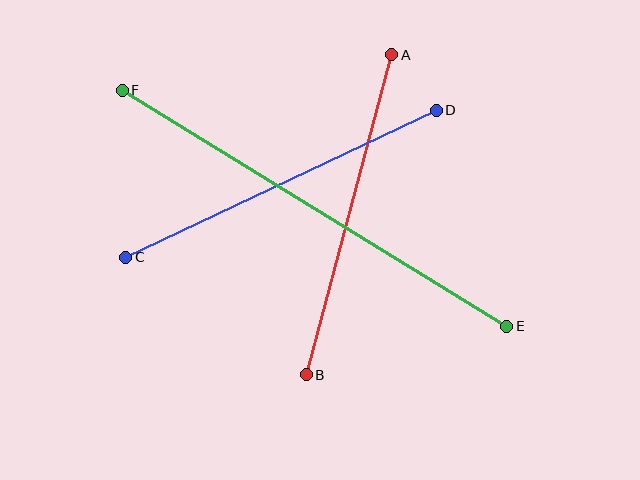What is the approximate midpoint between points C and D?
The midpoint is at approximately (281, 184) pixels.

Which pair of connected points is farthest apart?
Points E and F are farthest apart.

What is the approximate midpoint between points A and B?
The midpoint is at approximately (349, 215) pixels.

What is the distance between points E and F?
The distance is approximately 451 pixels.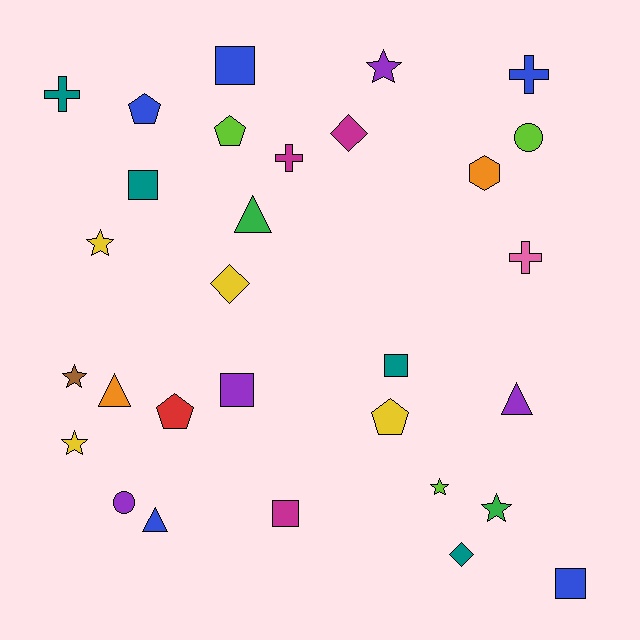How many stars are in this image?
There are 6 stars.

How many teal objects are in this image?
There are 4 teal objects.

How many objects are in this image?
There are 30 objects.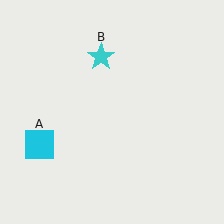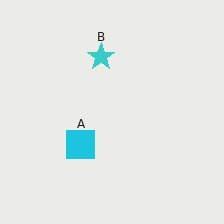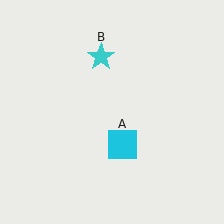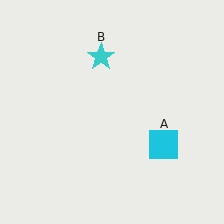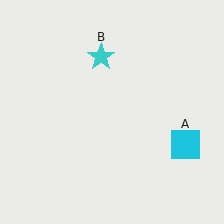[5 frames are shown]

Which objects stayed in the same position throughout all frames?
Cyan star (object B) remained stationary.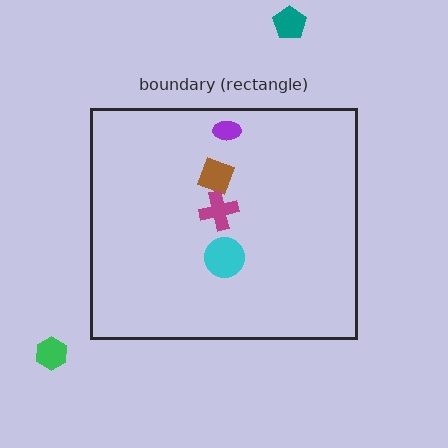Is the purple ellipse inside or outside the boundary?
Inside.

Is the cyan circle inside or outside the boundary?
Inside.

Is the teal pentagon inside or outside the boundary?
Outside.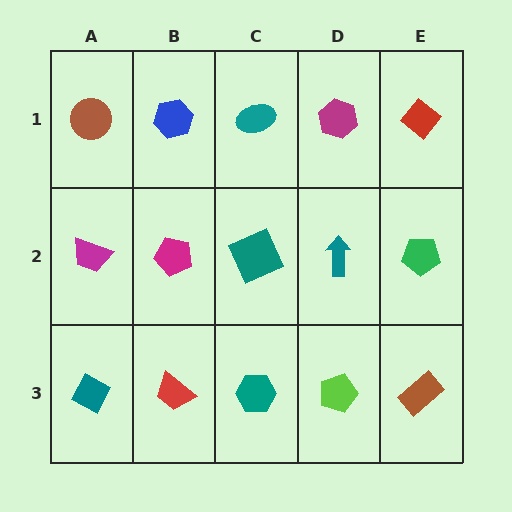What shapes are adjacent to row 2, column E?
A red diamond (row 1, column E), a brown rectangle (row 3, column E), a teal arrow (row 2, column D).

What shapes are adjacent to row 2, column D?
A magenta hexagon (row 1, column D), a lime pentagon (row 3, column D), a teal square (row 2, column C), a green pentagon (row 2, column E).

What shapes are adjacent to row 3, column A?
A magenta trapezoid (row 2, column A), a red trapezoid (row 3, column B).